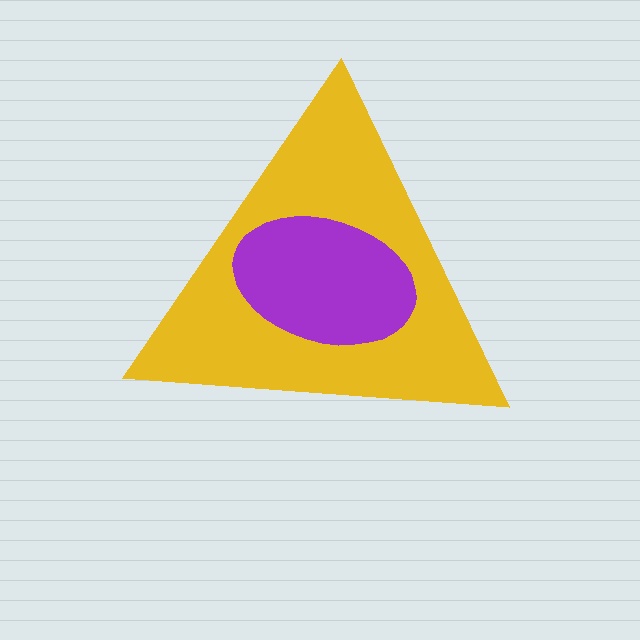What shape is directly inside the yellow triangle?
The purple ellipse.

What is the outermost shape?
The yellow triangle.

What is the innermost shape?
The purple ellipse.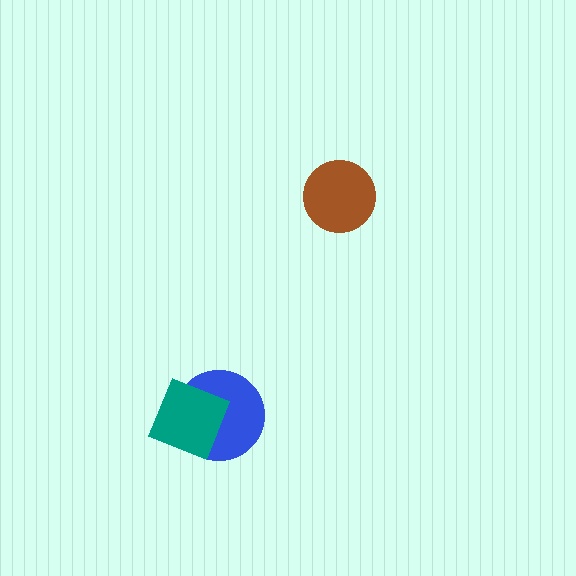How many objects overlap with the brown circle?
0 objects overlap with the brown circle.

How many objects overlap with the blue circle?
1 object overlaps with the blue circle.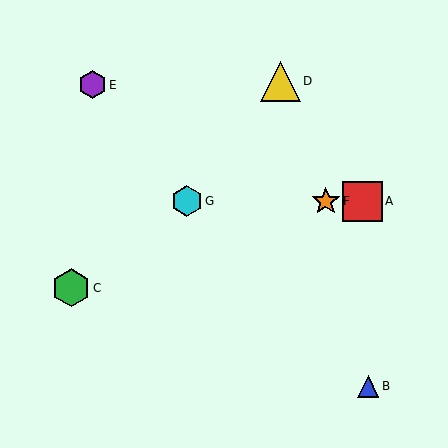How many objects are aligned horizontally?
3 objects (A, F, G) are aligned horizontally.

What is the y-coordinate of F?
Object F is at y≈201.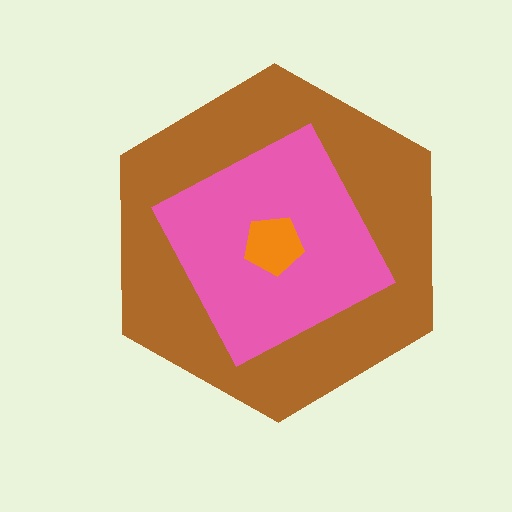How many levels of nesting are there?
3.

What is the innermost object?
The orange pentagon.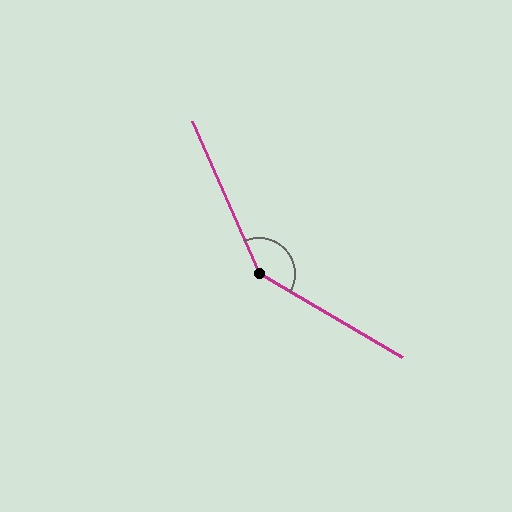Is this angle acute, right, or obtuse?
It is obtuse.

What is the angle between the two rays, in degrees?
Approximately 144 degrees.